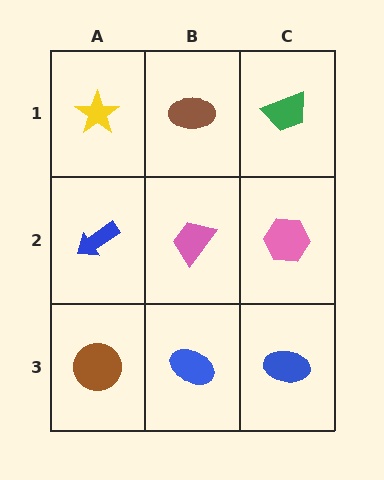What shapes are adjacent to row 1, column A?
A blue arrow (row 2, column A), a brown ellipse (row 1, column B).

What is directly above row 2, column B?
A brown ellipse.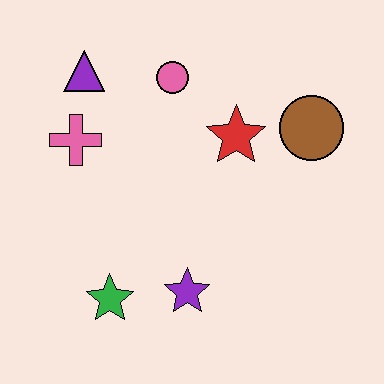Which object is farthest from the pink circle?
The green star is farthest from the pink circle.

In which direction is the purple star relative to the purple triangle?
The purple star is below the purple triangle.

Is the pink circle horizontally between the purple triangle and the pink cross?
No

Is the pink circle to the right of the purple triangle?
Yes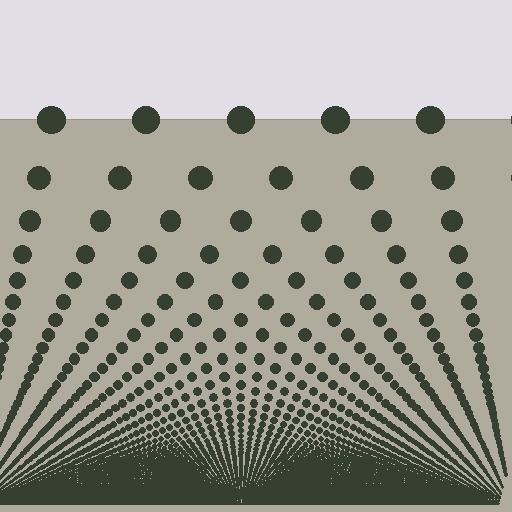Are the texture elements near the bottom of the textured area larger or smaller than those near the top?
Smaller. The gradient is inverted — elements near the bottom are smaller and denser.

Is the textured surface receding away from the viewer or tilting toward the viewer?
The surface appears to tilt toward the viewer. Texture elements get larger and sparser toward the top.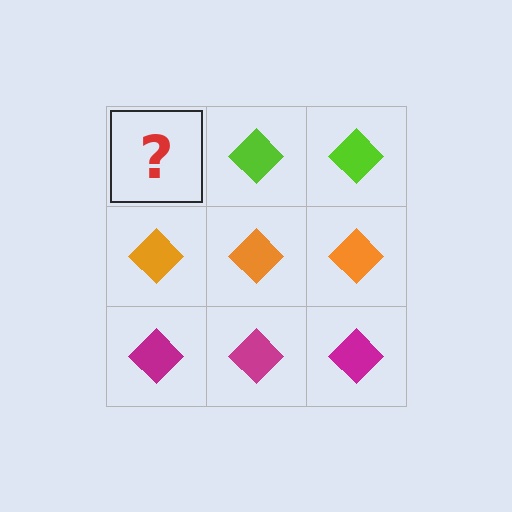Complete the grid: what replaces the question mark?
The question mark should be replaced with a lime diamond.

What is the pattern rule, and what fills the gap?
The rule is that each row has a consistent color. The gap should be filled with a lime diamond.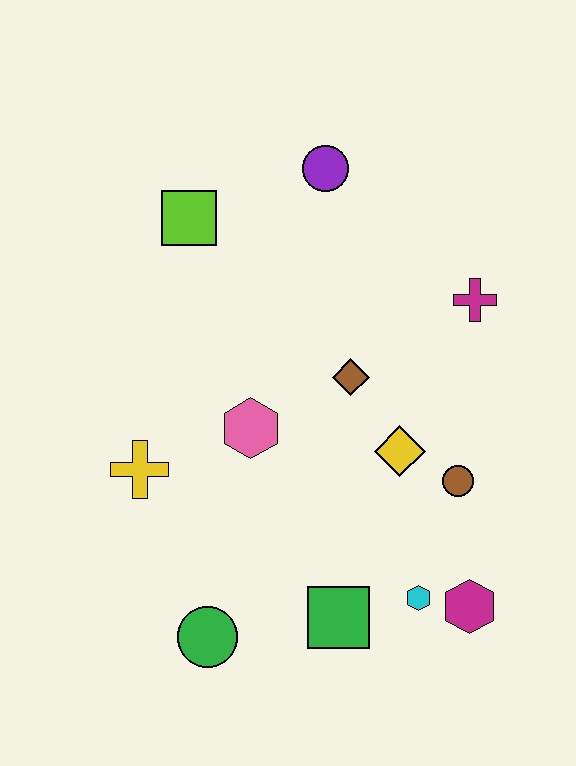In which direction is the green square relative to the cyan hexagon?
The green square is to the left of the cyan hexagon.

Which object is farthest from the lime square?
The magenta hexagon is farthest from the lime square.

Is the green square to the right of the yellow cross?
Yes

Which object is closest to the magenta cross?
The brown diamond is closest to the magenta cross.